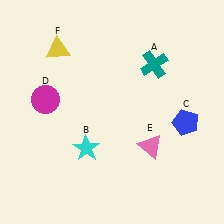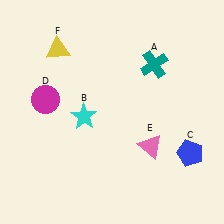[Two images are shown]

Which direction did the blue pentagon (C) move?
The blue pentagon (C) moved down.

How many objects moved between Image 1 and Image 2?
2 objects moved between the two images.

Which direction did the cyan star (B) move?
The cyan star (B) moved up.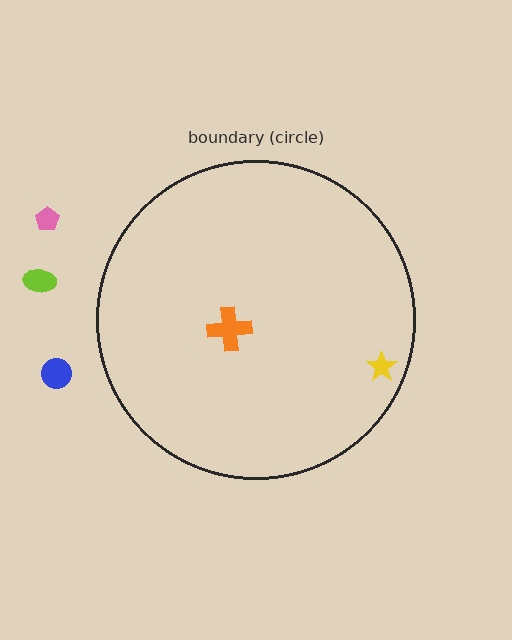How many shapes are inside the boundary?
2 inside, 3 outside.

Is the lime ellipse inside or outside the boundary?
Outside.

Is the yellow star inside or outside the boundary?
Inside.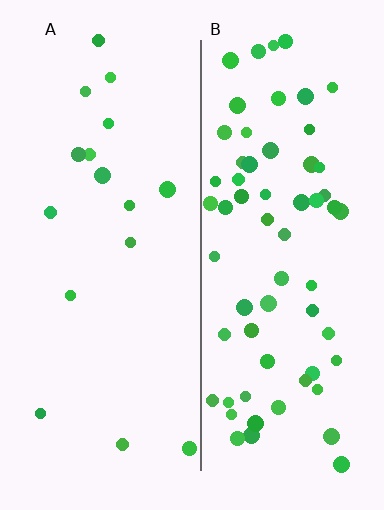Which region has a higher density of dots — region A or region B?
B (the right).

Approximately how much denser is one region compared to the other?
Approximately 4.0× — region B over region A.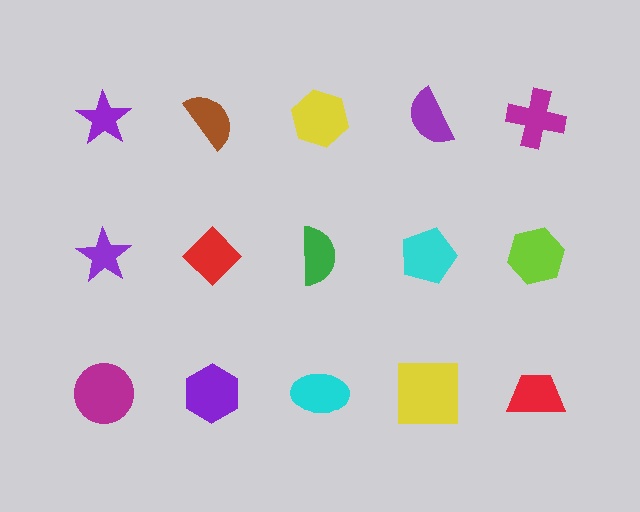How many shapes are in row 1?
5 shapes.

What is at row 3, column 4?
A yellow square.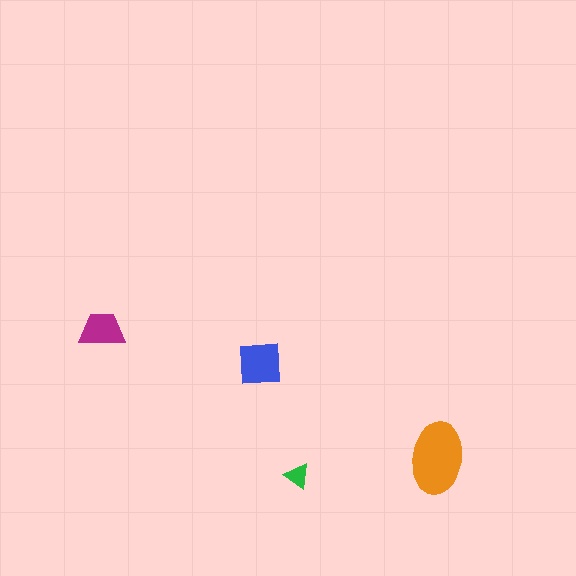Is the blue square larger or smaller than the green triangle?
Larger.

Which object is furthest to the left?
The magenta trapezoid is leftmost.